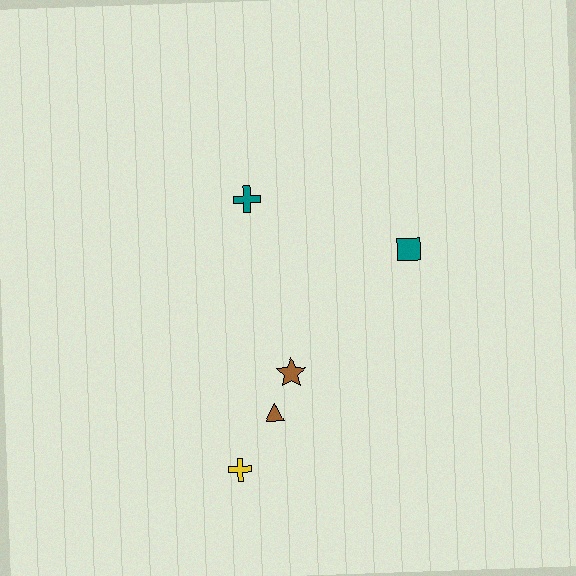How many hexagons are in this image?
There are no hexagons.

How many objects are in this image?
There are 5 objects.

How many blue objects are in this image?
There are no blue objects.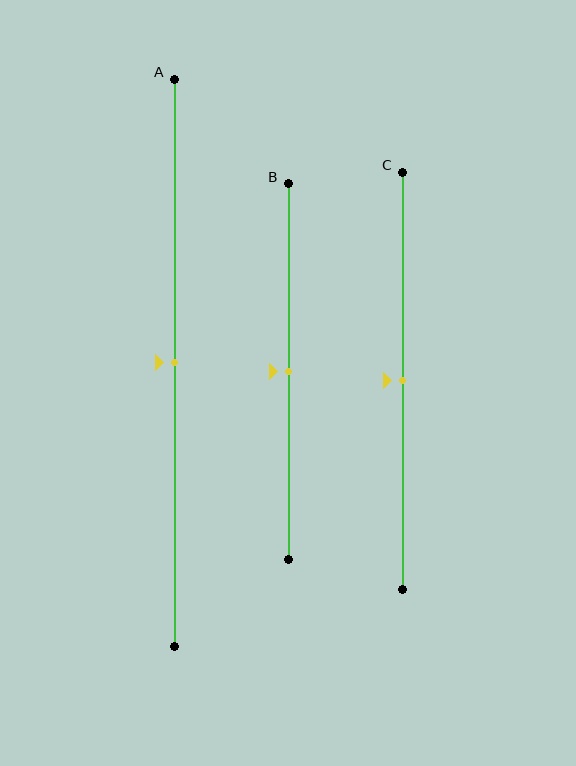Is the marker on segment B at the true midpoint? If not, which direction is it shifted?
Yes, the marker on segment B is at the true midpoint.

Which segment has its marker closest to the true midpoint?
Segment A has its marker closest to the true midpoint.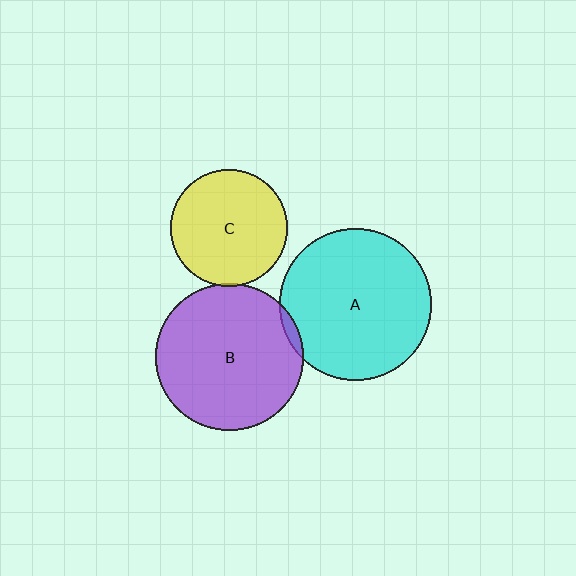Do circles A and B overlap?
Yes.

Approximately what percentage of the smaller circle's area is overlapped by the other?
Approximately 5%.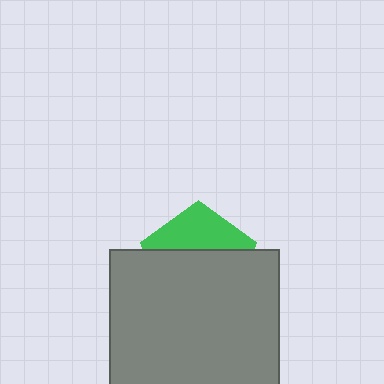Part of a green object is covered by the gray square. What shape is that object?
It is a pentagon.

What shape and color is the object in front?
The object in front is a gray square.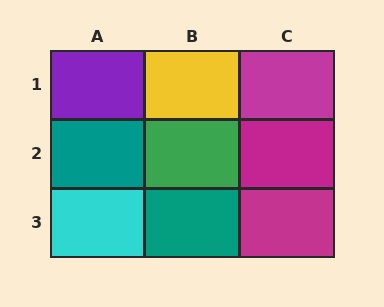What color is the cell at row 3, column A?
Cyan.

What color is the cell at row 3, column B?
Teal.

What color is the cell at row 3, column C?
Magenta.